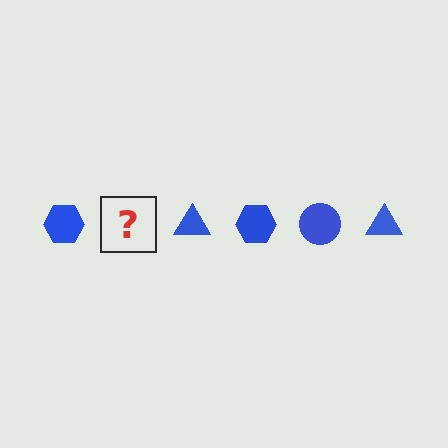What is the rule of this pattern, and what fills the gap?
The rule is that the pattern cycles through hexagon, circle, triangle shapes in blue. The gap should be filled with a blue circle.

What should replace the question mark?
The question mark should be replaced with a blue circle.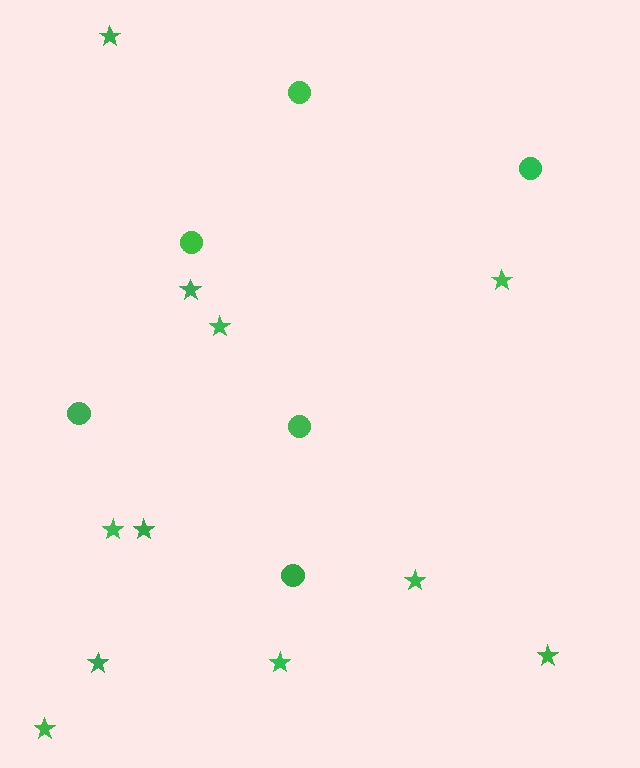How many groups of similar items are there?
There are 2 groups: one group of circles (6) and one group of stars (11).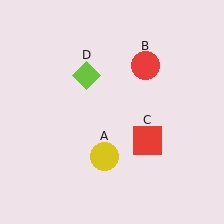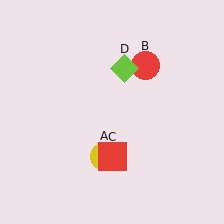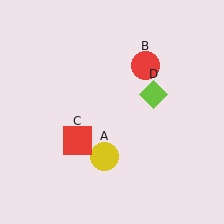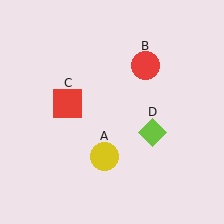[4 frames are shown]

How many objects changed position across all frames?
2 objects changed position: red square (object C), lime diamond (object D).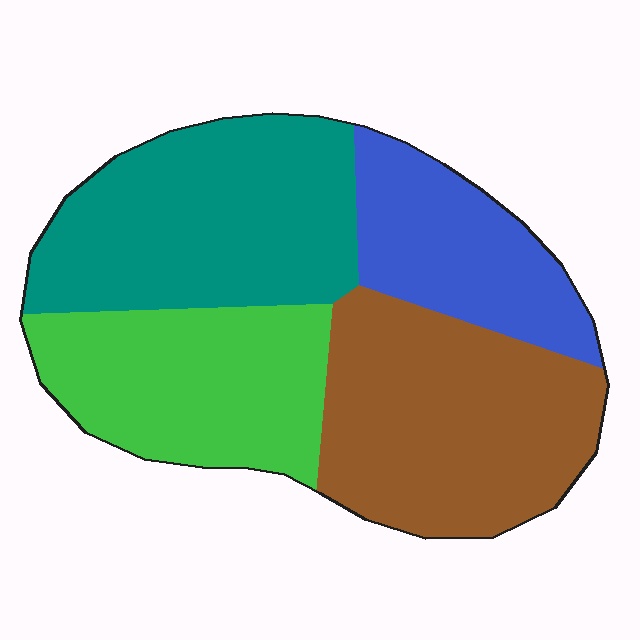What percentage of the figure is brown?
Brown covers 30% of the figure.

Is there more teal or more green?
Teal.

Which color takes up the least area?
Blue, at roughly 15%.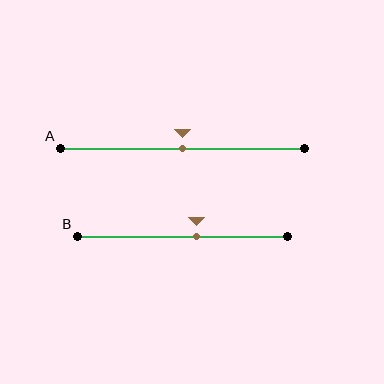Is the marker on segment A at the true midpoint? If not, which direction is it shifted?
Yes, the marker on segment A is at the true midpoint.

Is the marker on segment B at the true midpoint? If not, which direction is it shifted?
No, the marker on segment B is shifted to the right by about 7% of the segment length.